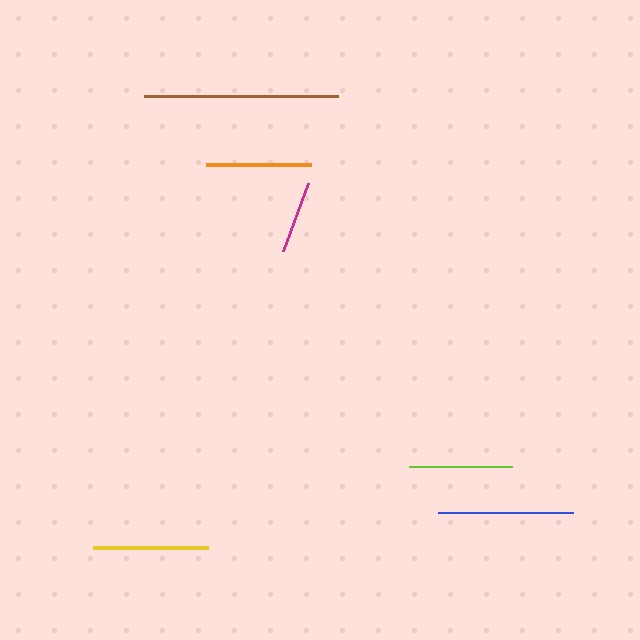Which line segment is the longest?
The brown line is the longest at approximately 194 pixels.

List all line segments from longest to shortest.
From longest to shortest: brown, blue, yellow, orange, lime, magenta.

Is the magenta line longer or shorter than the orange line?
The orange line is longer than the magenta line.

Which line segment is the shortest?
The magenta line is the shortest at approximately 72 pixels.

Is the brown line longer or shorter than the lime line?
The brown line is longer than the lime line.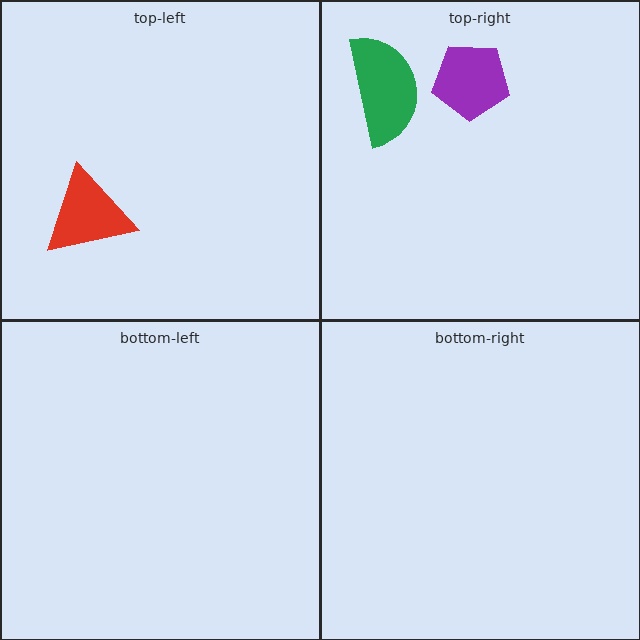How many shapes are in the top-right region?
2.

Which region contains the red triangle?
The top-left region.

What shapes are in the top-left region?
The red triangle.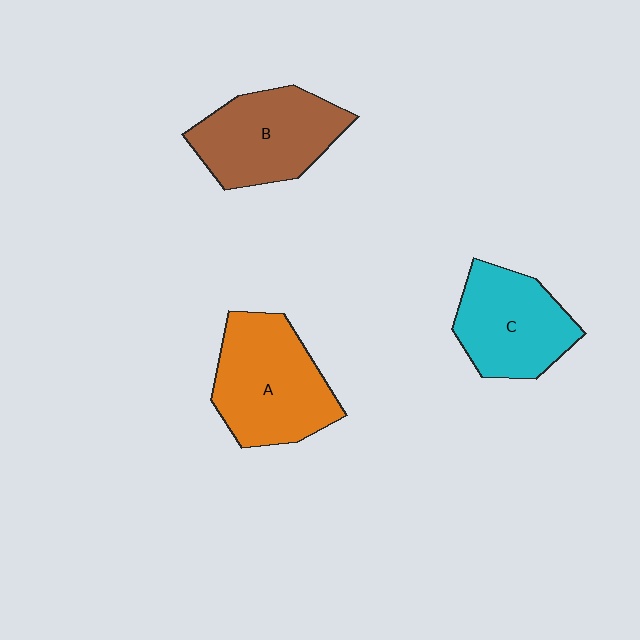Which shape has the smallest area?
Shape C (cyan).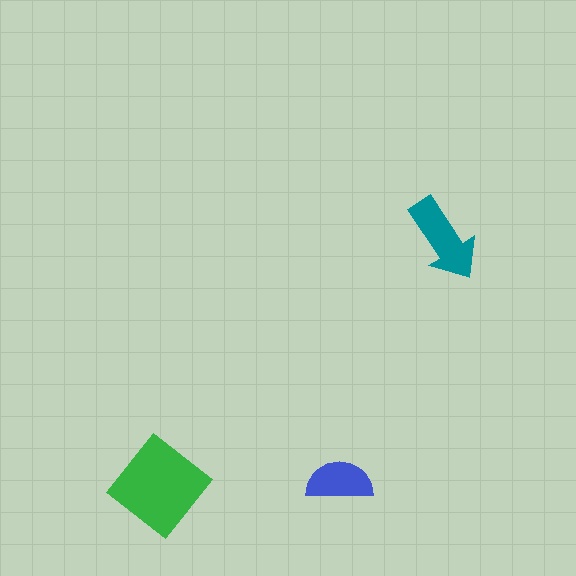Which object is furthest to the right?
The teal arrow is rightmost.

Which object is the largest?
The green diamond.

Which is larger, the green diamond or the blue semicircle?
The green diamond.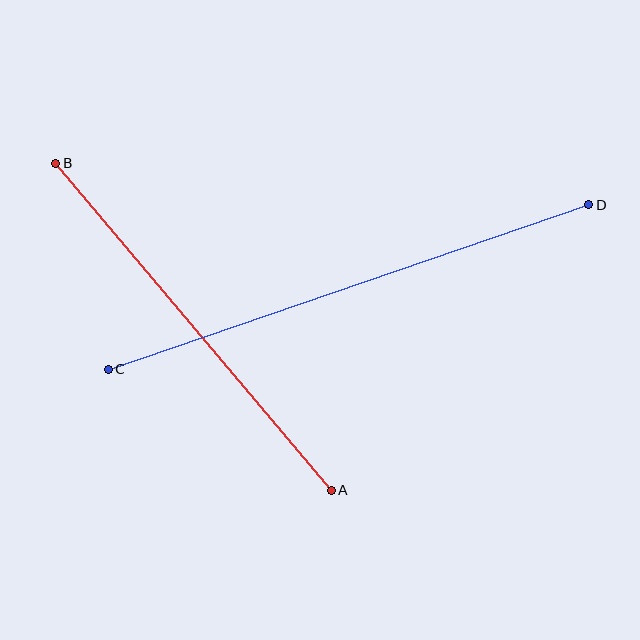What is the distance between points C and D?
The distance is approximately 508 pixels.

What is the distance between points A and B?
The distance is approximately 427 pixels.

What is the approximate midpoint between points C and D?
The midpoint is at approximately (349, 287) pixels.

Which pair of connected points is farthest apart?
Points C and D are farthest apart.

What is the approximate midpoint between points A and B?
The midpoint is at approximately (193, 327) pixels.